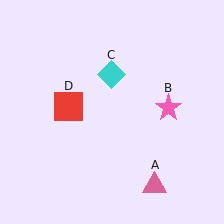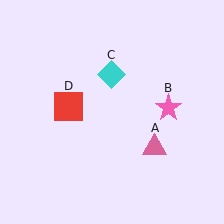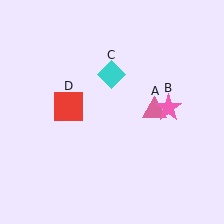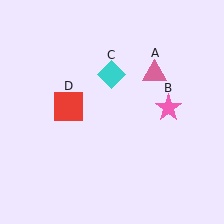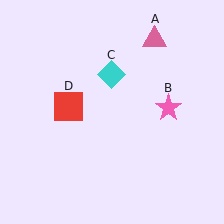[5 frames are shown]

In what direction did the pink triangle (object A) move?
The pink triangle (object A) moved up.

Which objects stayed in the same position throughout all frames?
Pink star (object B) and cyan diamond (object C) and red square (object D) remained stationary.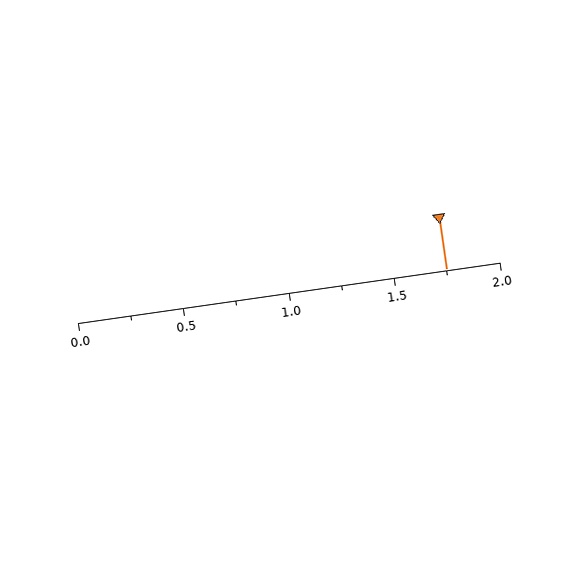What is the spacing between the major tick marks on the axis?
The major ticks are spaced 0.5 apart.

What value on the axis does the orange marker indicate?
The marker indicates approximately 1.75.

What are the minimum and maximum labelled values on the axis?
The axis runs from 0.0 to 2.0.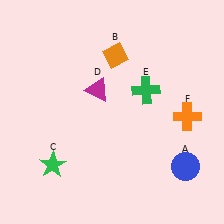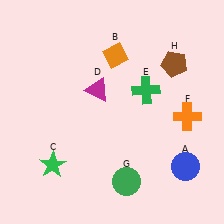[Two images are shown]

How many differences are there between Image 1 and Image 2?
There are 2 differences between the two images.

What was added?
A green circle (G), a brown pentagon (H) were added in Image 2.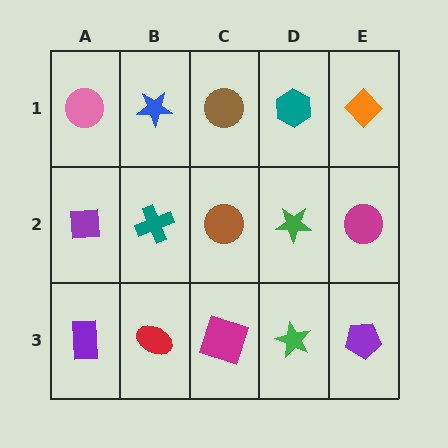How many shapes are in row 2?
5 shapes.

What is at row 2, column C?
A brown circle.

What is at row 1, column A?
A pink circle.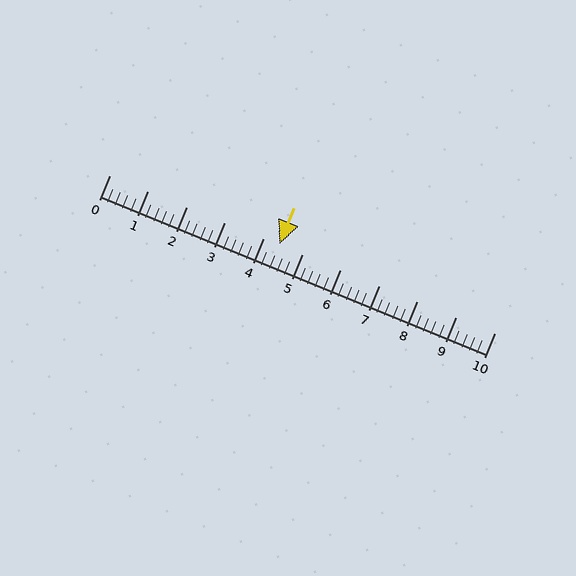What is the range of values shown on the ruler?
The ruler shows values from 0 to 10.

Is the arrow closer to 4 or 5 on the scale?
The arrow is closer to 4.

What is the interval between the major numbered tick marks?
The major tick marks are spaced 1 units apart.